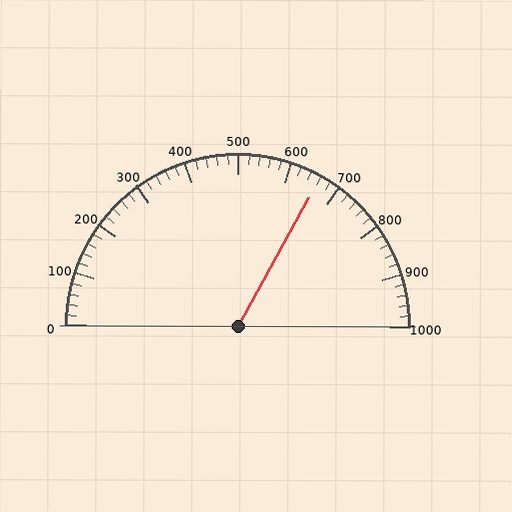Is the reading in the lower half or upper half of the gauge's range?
The reading is in the upper half of the range (0 to 1000).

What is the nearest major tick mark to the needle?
The nearest major tick mark is 700.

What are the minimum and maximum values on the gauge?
The gauge ranges from 0 to 1000.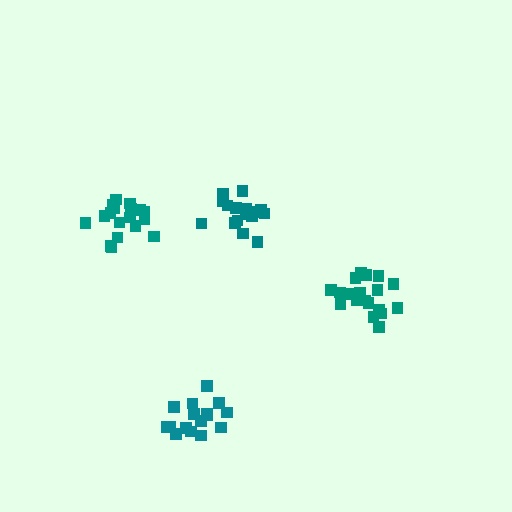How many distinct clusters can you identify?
There are 4 distinct clusters.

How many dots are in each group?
Group 1: 19 dots, Group 2: 16 dots, Group 3: 18 dots, Group 4: 16 dots (69 total).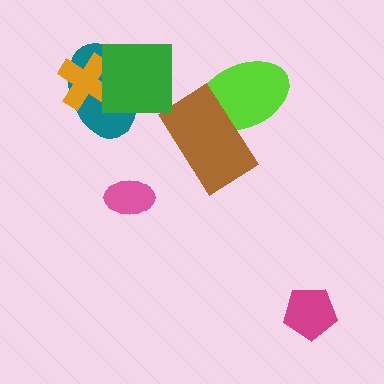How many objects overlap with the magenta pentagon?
0 objects overlap with the magenta pentagon.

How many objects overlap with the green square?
2 objects overlap with the green square.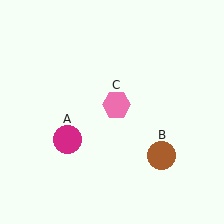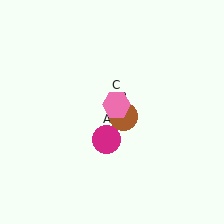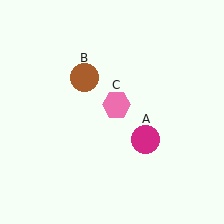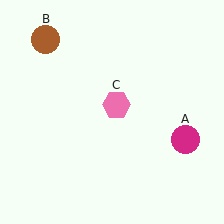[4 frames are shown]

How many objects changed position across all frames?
2 objects changed position: magenta circle (object A), brown circle (object B).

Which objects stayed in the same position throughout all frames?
Pink hexagon (object C) remained stationary.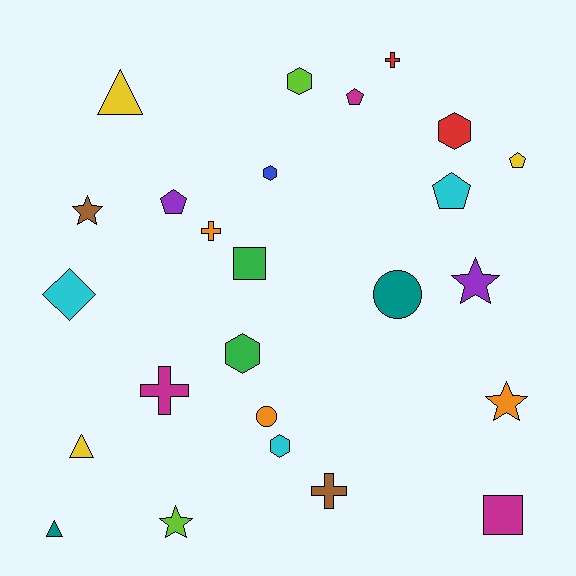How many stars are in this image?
There are 4 stars.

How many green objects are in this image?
There are 2 green objects.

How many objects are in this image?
There are 25 objects.